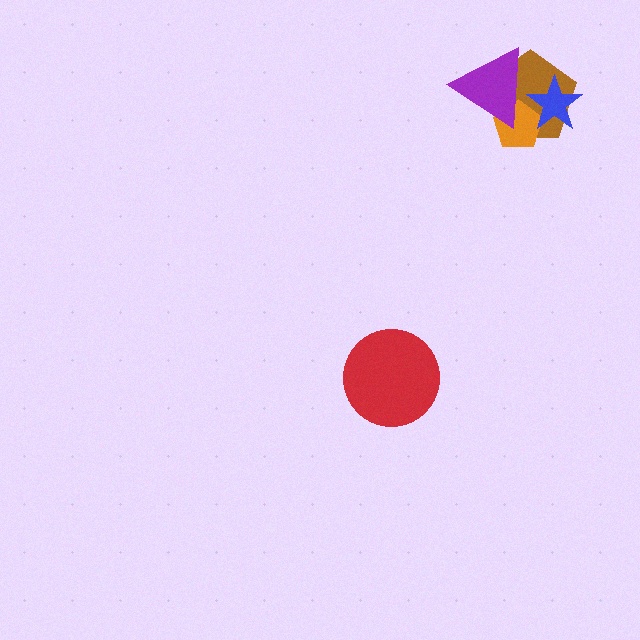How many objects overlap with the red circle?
0 objects overlap with the red circle.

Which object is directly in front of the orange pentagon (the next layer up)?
The blue star is directly in front of the orange pentagon.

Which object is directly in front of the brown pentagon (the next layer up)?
The orange pentagon is directly in front of the brown pentagon.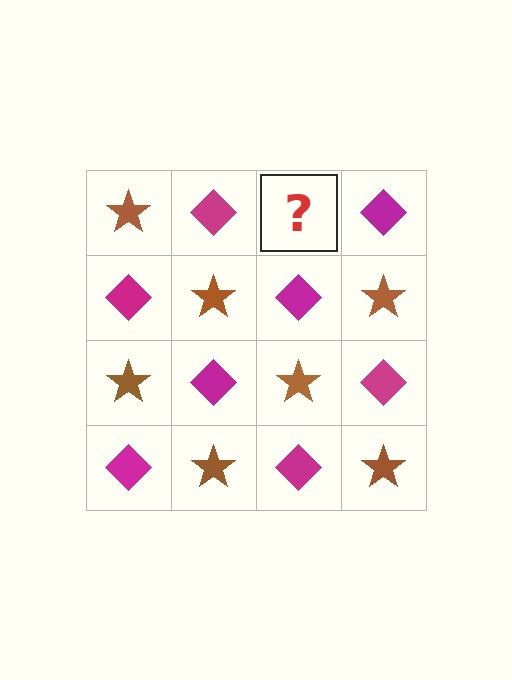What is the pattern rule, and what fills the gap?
The rule is that it alternates brown star and magenta diamond in a checkerboard pattern. The gap should be filled with a brown star.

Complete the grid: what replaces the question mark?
The question mark should be replaced with a brown star.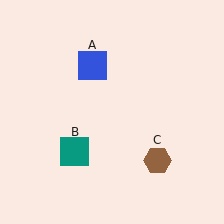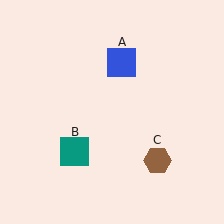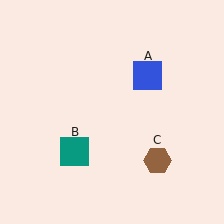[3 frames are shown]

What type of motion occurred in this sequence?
The blue square (object A) rotated clockwise around the center of the scene.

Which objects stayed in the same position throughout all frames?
Teal square (object B) and brown hexagon (object C) remained stationary.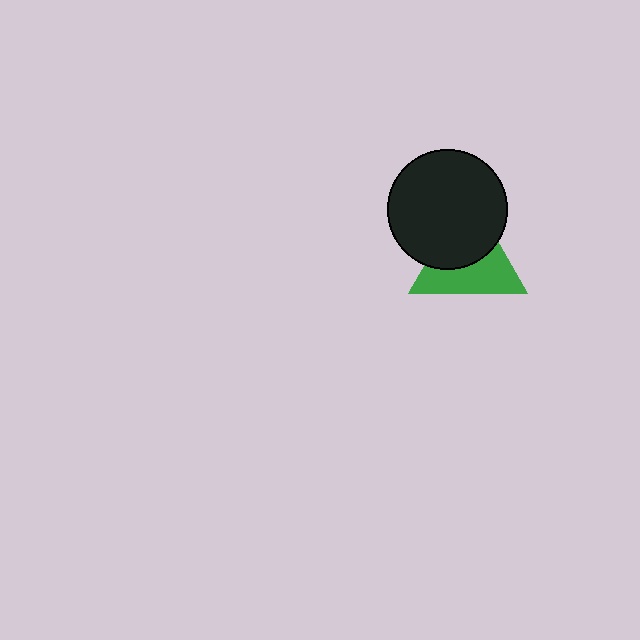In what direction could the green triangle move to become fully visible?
The green triangle could move down. That would shift it out from behind the black circle entirely.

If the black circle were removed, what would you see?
You would see the complete green triangle.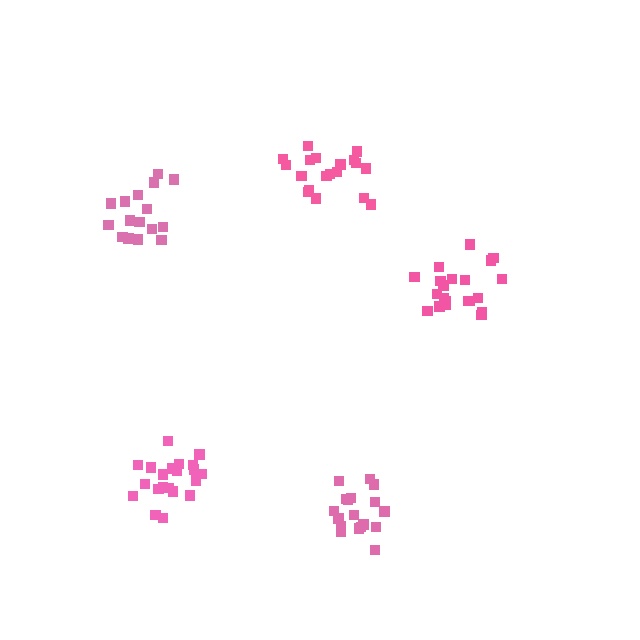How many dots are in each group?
Group 1: 16 dots, Group 2: 18 dots, Group 3: 19 dots, Group 4: 21 dots, Group 5: 21 dots (95 total).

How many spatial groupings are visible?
There are 5 spatial groupings.